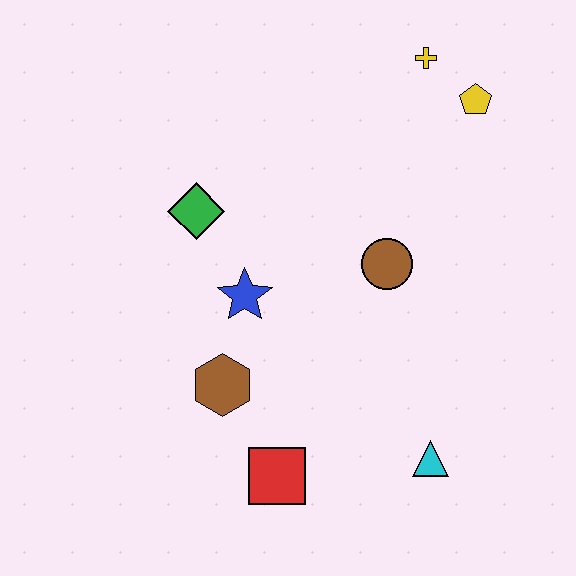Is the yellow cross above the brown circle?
Yes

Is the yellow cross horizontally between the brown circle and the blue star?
No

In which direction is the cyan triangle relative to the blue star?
The cyan triangle is to the right of the blue star.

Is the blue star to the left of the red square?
Yes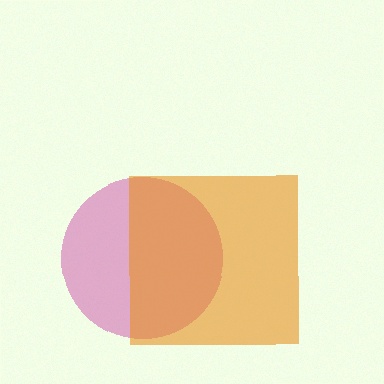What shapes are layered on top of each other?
The layered shapes are: a magenta circle, an orange square.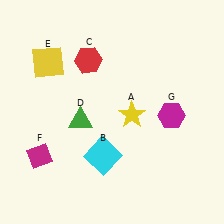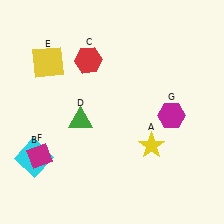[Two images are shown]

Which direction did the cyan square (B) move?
The cyan square (B) moved left.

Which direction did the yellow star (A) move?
The yellow star (A) moved down.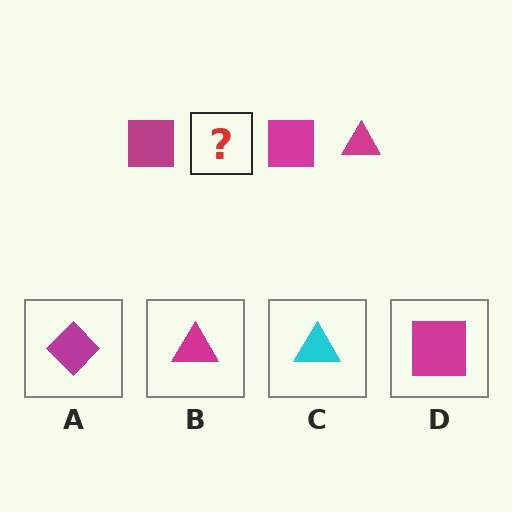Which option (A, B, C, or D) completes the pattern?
B.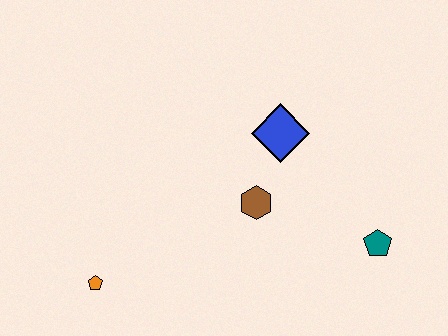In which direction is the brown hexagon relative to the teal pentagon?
The brown hexagon is to the left of the teal pentagon.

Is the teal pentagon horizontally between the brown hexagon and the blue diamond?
No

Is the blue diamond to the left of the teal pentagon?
Yes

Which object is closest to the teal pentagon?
The brown hexagon is closest to the teal pentagon.